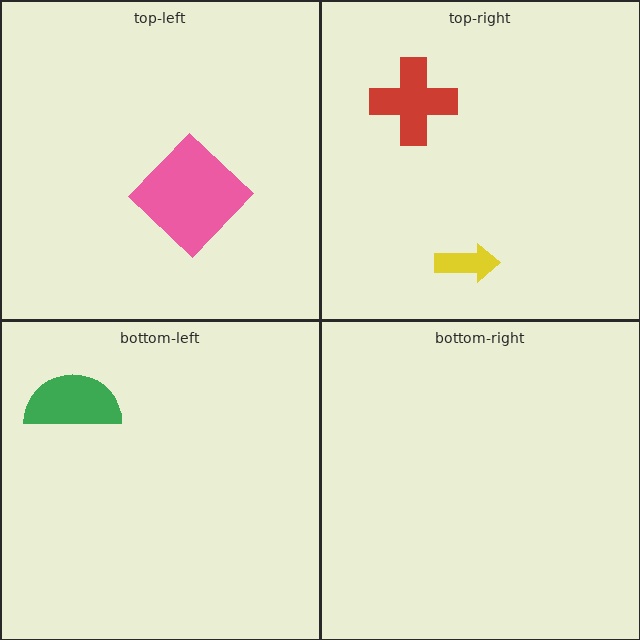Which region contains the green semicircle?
The bottom-left region.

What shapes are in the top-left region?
The pink diamond.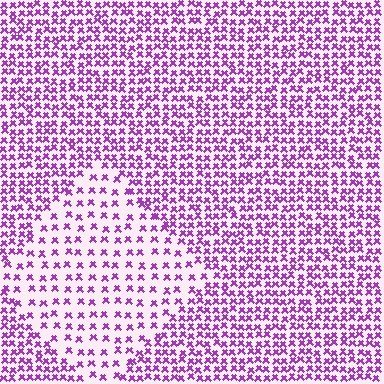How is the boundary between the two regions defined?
The boundary is defined by a change in element density (approximately 2.1x ratio). All elements are the same color, size, and shape.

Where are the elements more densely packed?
The elements are more densely packed outside the diamond boundary.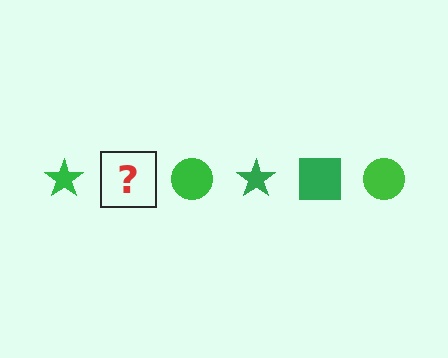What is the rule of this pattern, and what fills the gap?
The rule is that the pattern cycles through star, square, circle shapes in green. The gap should be filled with a green square.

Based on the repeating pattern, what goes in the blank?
The blank should be a green square.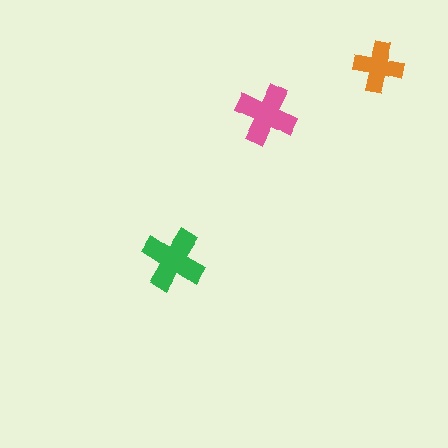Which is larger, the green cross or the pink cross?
The green one.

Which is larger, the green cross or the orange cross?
The green one.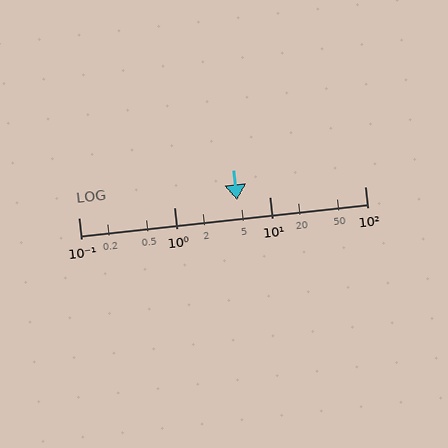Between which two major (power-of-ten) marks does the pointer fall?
The pointer is between 1 and 10.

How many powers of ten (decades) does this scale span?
The scale spans 3 decades, from 0.1 to 100.